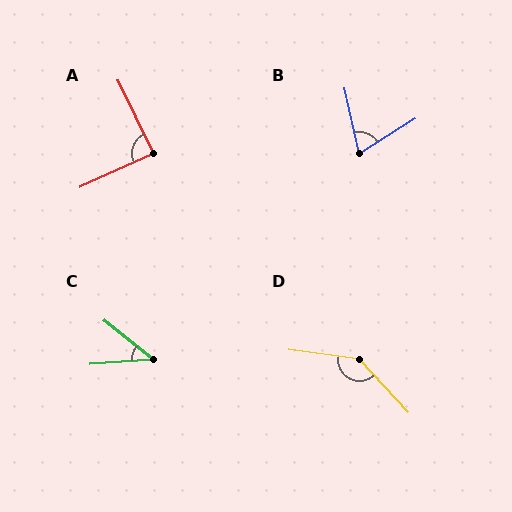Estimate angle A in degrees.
Approximately 88 degrees.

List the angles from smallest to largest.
C (43°), B (70°), A (88°), D (140°).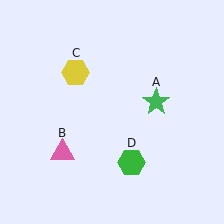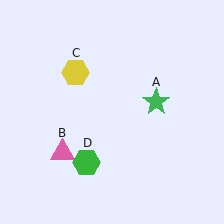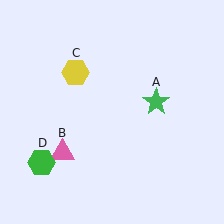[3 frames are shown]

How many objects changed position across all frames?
1 object changed position: green hexagon (object D).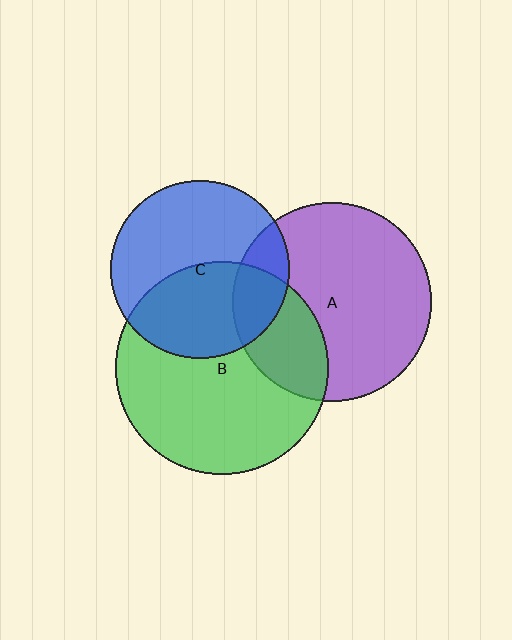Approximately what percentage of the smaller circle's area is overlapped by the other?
Approximately 45%.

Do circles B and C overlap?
Yes.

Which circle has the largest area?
Circle B (green).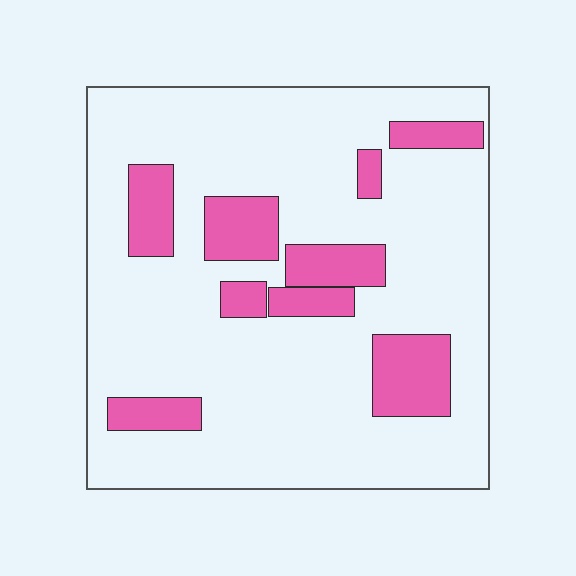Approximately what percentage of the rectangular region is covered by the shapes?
Approximately 20%.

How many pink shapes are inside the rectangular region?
9.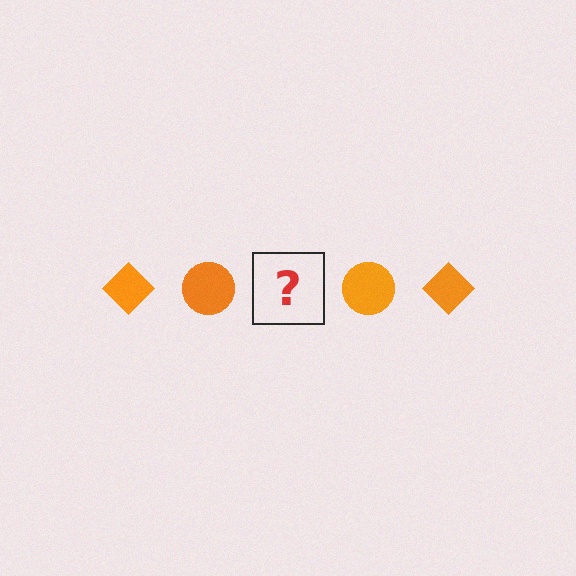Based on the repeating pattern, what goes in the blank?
The blank should be an orange diamond.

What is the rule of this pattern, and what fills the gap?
The rule is that the pattern cycles through diamond, circle shapes in orange. The gap should be filled with an orange diamond.